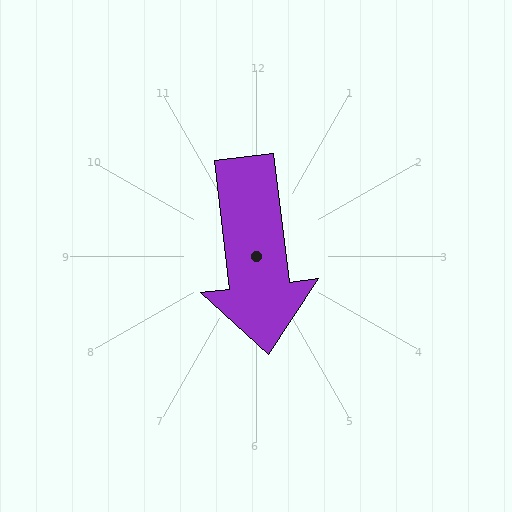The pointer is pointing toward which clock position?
Roughly 6 o'clock.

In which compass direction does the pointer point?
South.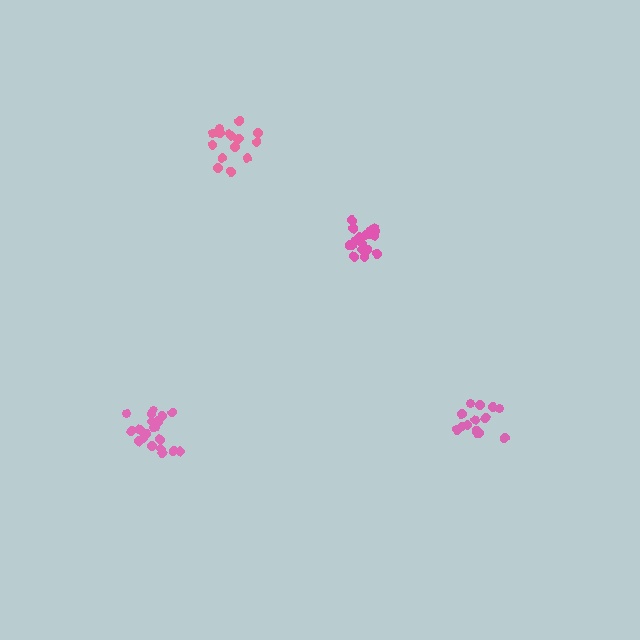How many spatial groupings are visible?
There are 4 spatial groupings.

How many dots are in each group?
Group 1: 16 dots, Group 2: 18 dots, Group 3: 14 dots, Group 4: 20 dots (68 total).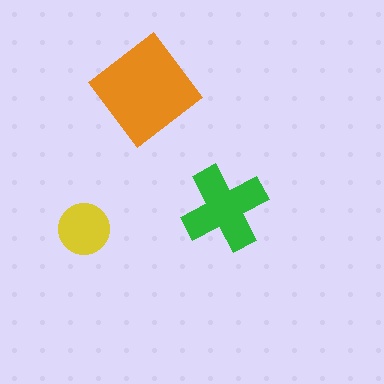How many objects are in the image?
There are 3 objects in the image.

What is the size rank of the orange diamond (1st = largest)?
1st.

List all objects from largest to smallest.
The orange diamond, the green cross, the yellow circle.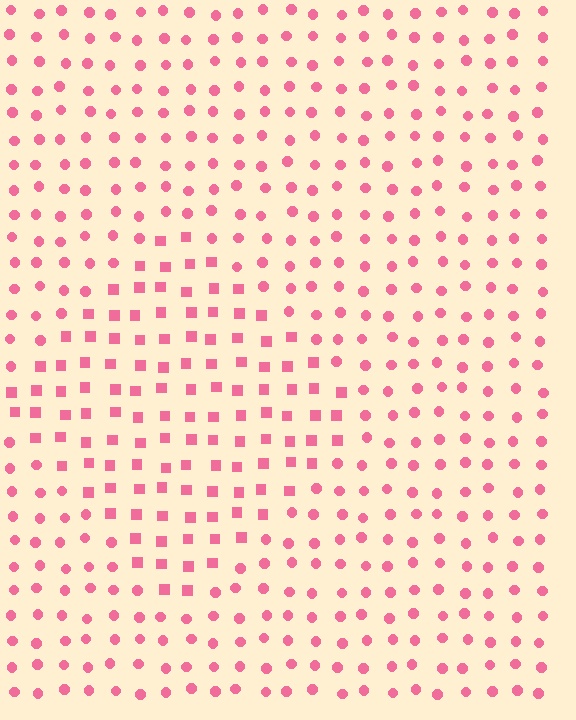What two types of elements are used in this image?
The image uses squares inside the diamond region and circles outside it.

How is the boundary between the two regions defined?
The boundary is defined by a change in element shape: squares inside vs. circles outside. All elements share the same color and spacing.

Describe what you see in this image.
The image is filled with small pink elements arranged in a uniform grid. A diamond-shaped region contains squares, while the surrounding area contains circles. The boundary is defined purely by the change in element shape.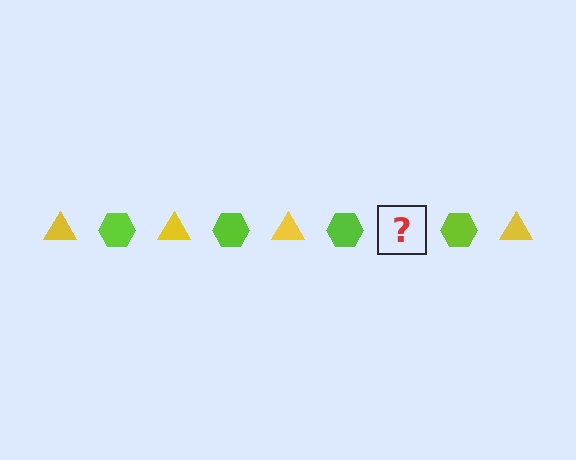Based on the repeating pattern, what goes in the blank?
The blank should be a yellow triangle.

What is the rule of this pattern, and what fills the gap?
The rule is that the pattern alternates between yellow triangle and lime hexagon. The gap should be filled with a yellow triangle.